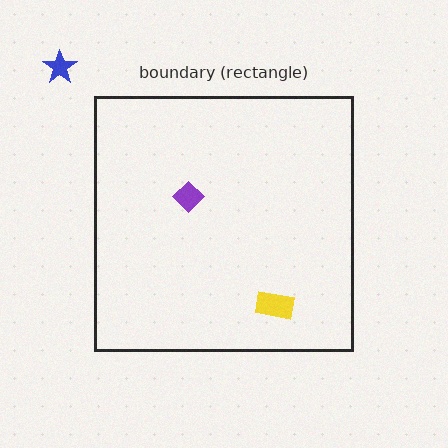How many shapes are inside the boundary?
2 inside, 1 outside.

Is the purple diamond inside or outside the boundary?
Inside.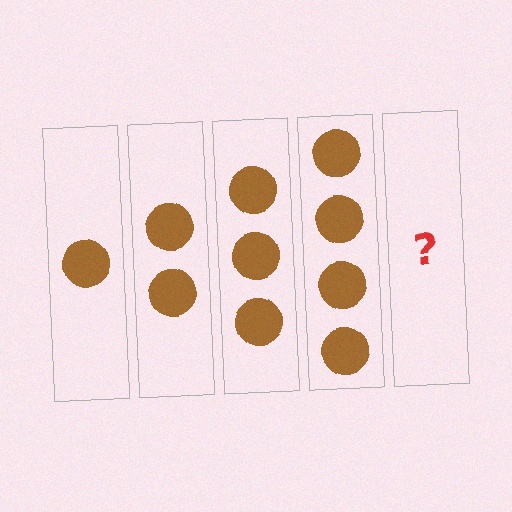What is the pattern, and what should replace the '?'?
The pattern is that each step adds one more circle. The '?' should be 5 circles.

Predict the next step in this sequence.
The next step is 5 circles.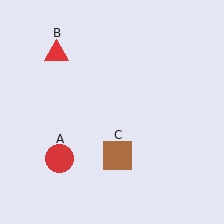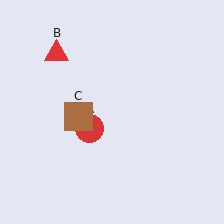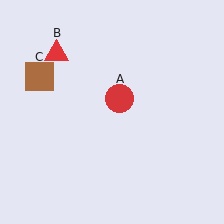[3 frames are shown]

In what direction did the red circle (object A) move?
The red circle (object A) moved up and to the right.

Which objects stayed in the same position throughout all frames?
Red triangle (object B) remained stationary.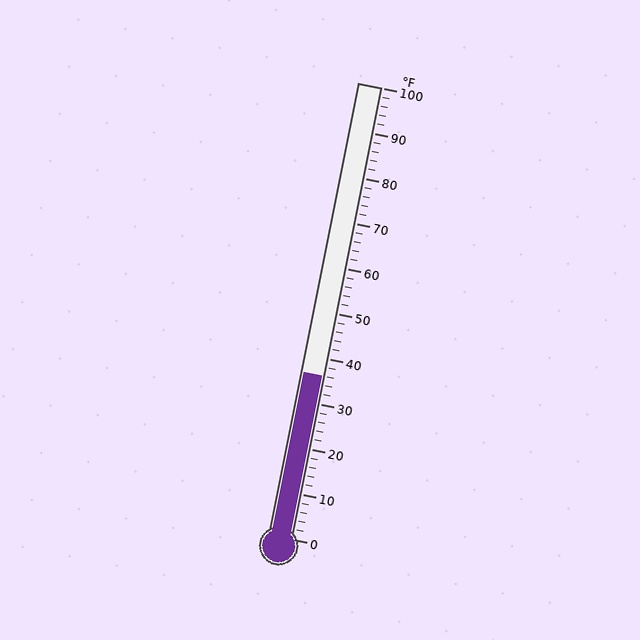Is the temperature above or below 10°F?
The temperature is above 10°F.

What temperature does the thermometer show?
The thermometer shows approximately 36°F.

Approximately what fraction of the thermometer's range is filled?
The thermometer is filled to approximately 35% of its range.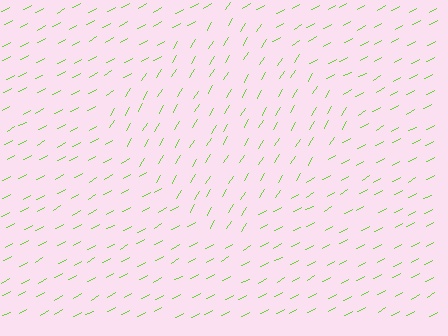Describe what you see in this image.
The image is filled with small lime line segments. A diamond region in the image has lines oriented differently from the surrounding lines, creating a visible texture boundary.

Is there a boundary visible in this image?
Yes, there is a texture boundary formed by a change in line orientation.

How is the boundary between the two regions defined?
The boundary is defined purely by a change in line orientation (approximately 31 degrees difference). All lines are the same color and thickness.